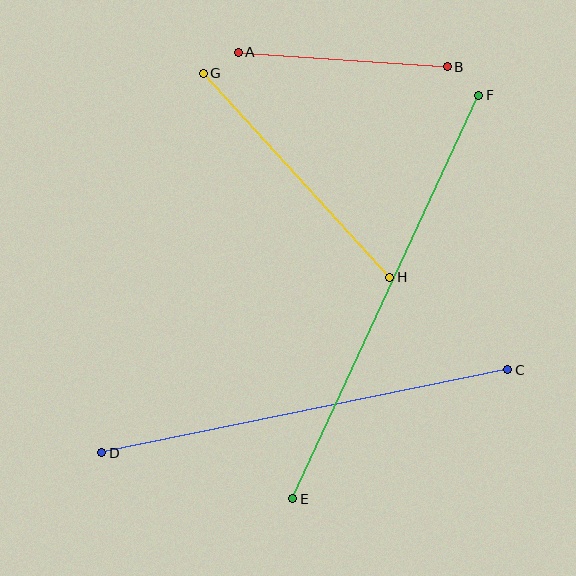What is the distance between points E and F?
The distance is approximately 445 pixels.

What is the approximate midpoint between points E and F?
The midpoint is at approximately (386, 297) pixels.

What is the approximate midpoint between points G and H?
The midpoint is at approximately (296, 175) pixels.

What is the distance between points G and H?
The distance is approximately 276 pixels.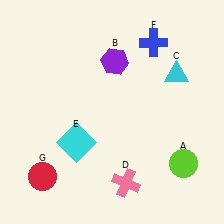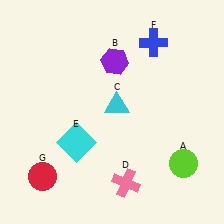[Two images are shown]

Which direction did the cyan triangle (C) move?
The cyan triangle (C) moved left.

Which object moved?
The cyan triangle (C) moved left.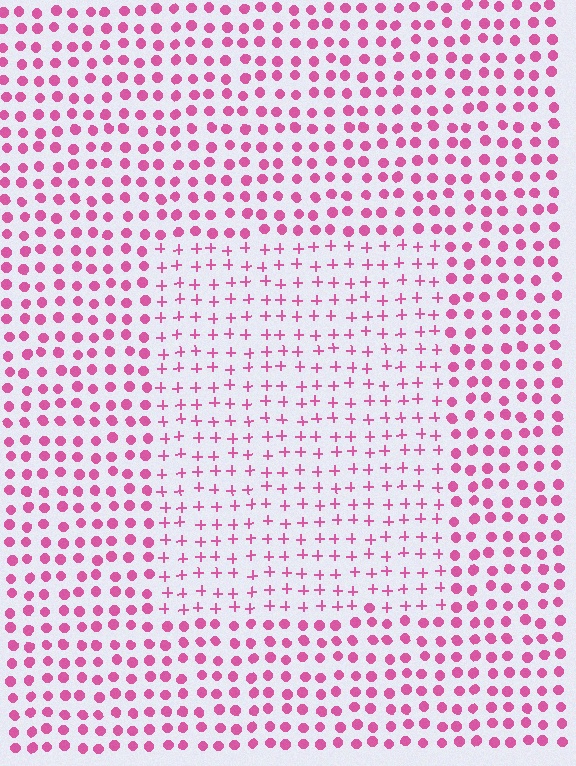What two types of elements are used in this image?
The image uses plus signs inside the rectangle region and circles outside it.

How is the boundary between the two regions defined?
The boundary is defined by a change in element shape: plus signs inside vs. circles outside. All elements share the same color and spacing.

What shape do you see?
I see a rectangle.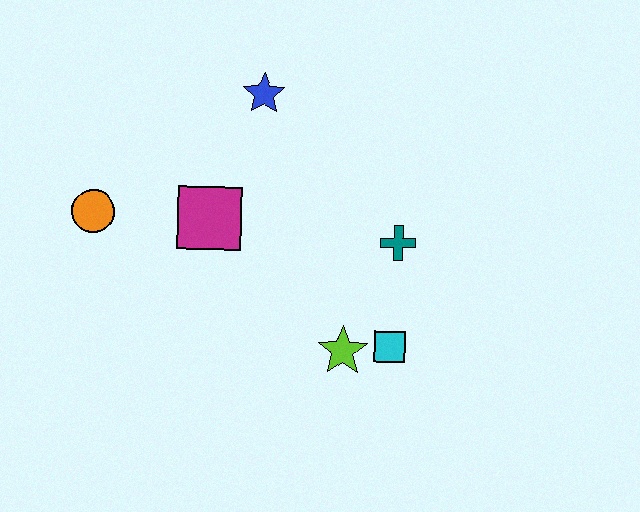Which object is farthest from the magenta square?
The cyan square is farthest from the magenta square.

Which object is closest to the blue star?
The magenta square is closest to the blue star.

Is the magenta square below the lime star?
No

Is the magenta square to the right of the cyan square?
No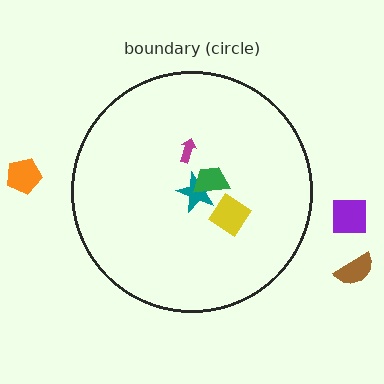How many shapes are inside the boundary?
4 inside, 3 outside.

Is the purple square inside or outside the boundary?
Outside.